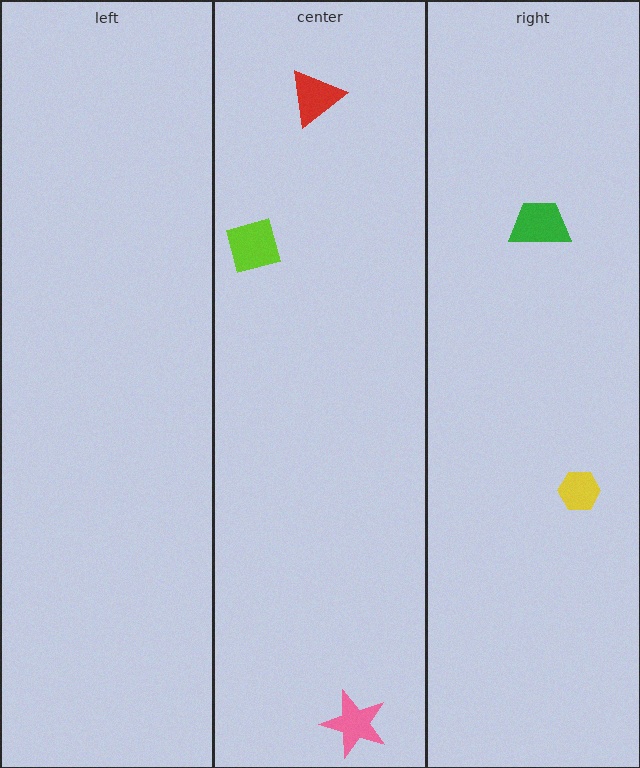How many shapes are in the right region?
2.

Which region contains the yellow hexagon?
The right region.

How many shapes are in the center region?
3.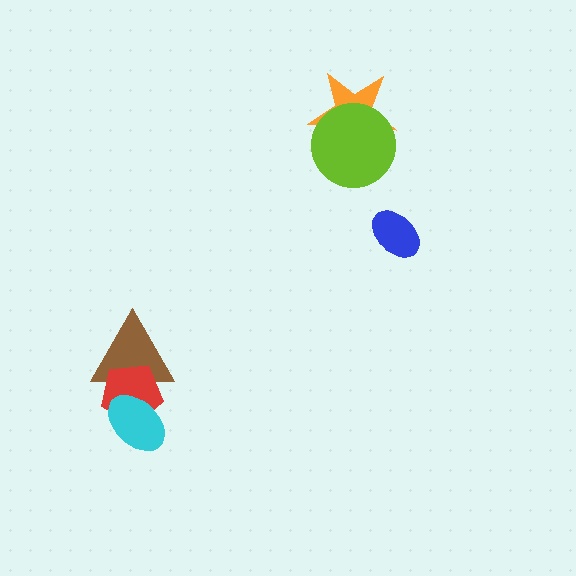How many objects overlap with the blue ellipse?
0 objects overlap with the blue ellipse.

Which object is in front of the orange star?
The lime circle is in front of the orange star.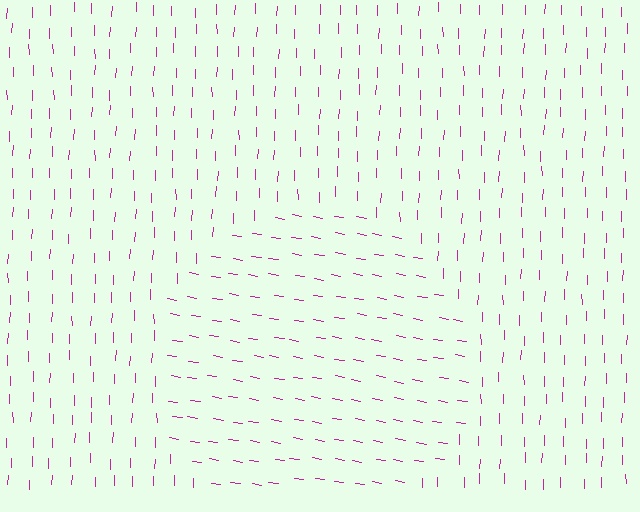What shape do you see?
I see a circle.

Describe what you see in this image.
The image is filled with small magenta line segments. A circle region in the image has lines oriented differently from the surrounding lines, creating a visible texture boundary.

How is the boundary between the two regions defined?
The boundary is defined purely by a change in line orientation (approximately 82 degrees difference). All lines are the same color and thickness.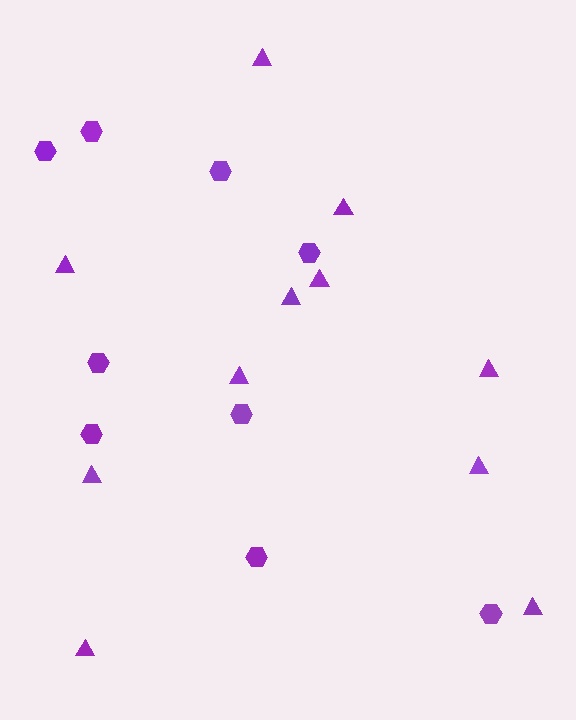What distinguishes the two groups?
There are 2 groups: one group of triangles (11) and one group of hexagons (9).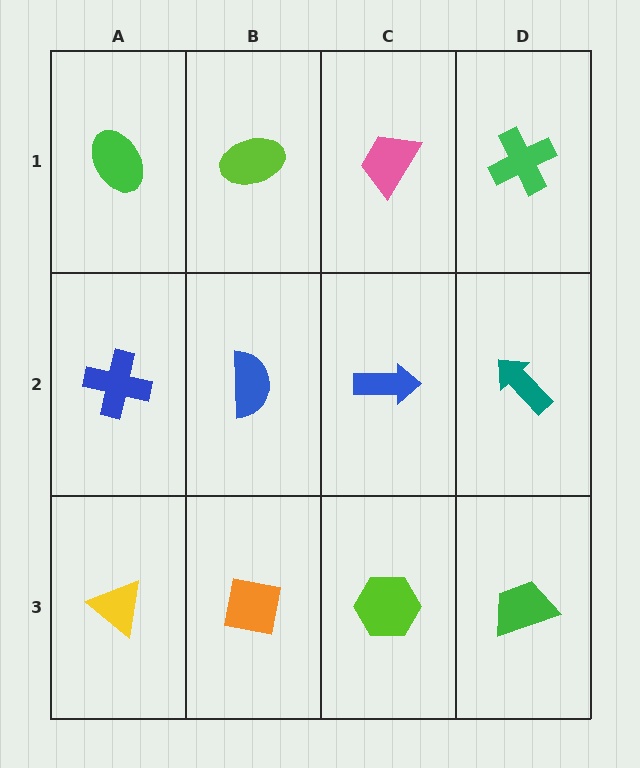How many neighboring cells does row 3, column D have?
2.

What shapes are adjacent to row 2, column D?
A green cross (row 1, column D), a green trapezoid (row 3, column D), a blue arrow (row 2, column C).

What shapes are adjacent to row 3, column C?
A blue arrow (row 2, column C), an orange square (row 3, column B), a green trapezoid (row 3, column D).